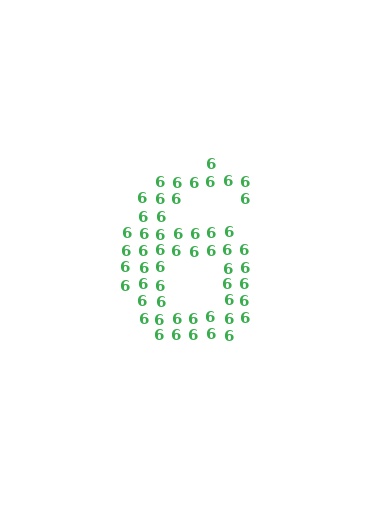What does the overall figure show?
The overall figure shows the digit 6.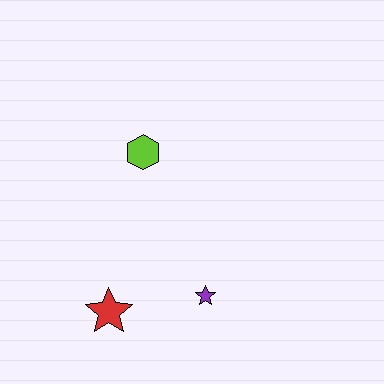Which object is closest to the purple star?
The red star is closest to the purple star.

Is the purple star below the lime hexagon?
Yes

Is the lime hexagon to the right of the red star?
Yes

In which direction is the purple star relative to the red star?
The purple star is to the right of the red star.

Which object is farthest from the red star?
The lime hexagon is farthest from the red star.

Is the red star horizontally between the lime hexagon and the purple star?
No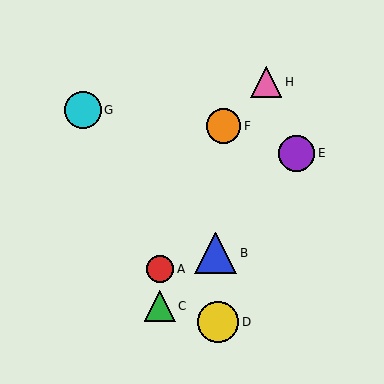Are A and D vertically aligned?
No, A is at x≈160 and D is at x≈218.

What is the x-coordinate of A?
Object A is at x≈160.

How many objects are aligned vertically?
2 objects (A, C) are aligned vertically.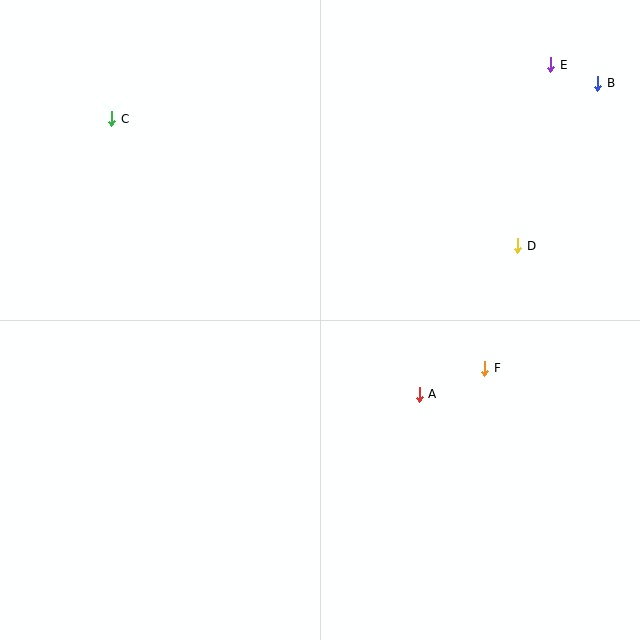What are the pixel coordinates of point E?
Point E is at (551, 65).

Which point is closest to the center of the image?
Point A at (419, 394) is closest to the center.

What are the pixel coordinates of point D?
Point D is at (518, 246).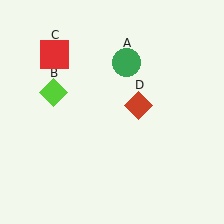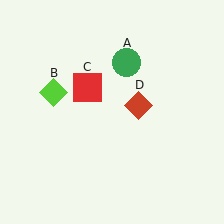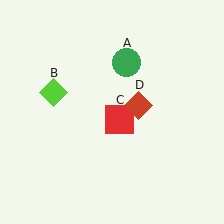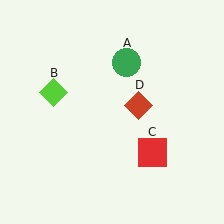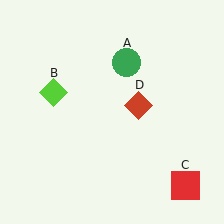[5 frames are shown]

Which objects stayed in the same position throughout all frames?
Green circle (object A) and lime diamond (object B) and red diamond (object D) remained stationary.